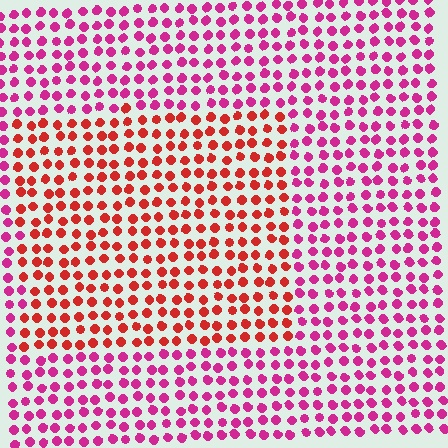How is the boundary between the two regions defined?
The boundary is defined purely by a slight shift in hue (about 39 degrees). Spacing, size, and orientation are identical on both sides.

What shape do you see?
I see a rectangle.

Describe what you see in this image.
The image is filled with small magenta elements in a uniform arrangement. A rectangle-shaped region is visible where the elements are tinted to a slightly different hue, forming a subtle color boundary.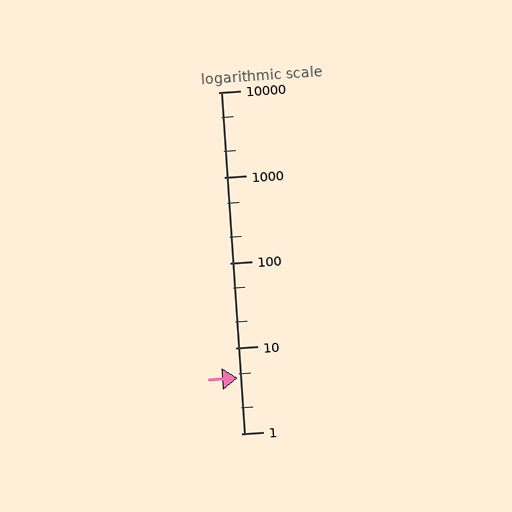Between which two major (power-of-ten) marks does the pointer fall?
The pointer is between 1 and 10.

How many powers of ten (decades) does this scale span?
The scale spans 4 decades, from 1 to 10000.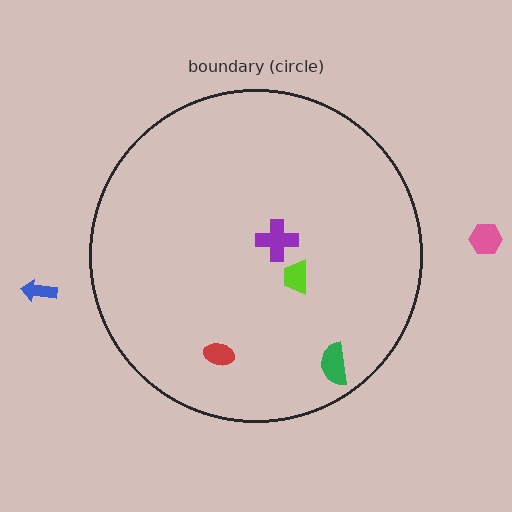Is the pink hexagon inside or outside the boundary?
Outside.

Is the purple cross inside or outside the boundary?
Inside.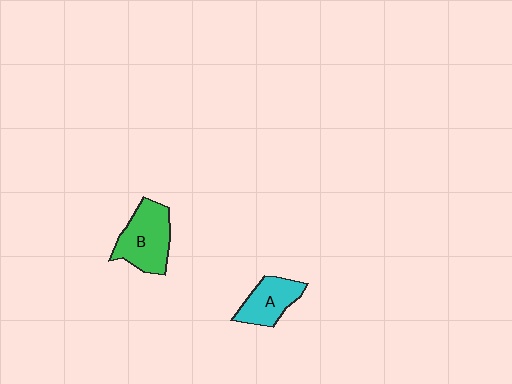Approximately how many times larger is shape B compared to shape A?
Approximately 1.4 times.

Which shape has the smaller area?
Shape A (cyan).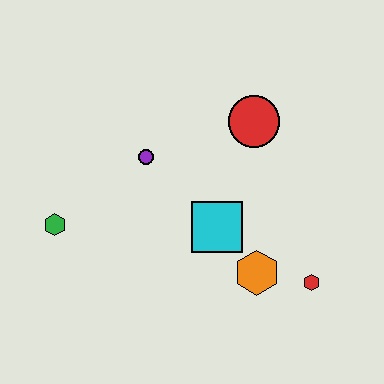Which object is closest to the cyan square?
The orange hexagon is closest to the cyan square.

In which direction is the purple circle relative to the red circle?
The purple circle is to the left of the red circle.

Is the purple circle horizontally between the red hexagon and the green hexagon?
Yes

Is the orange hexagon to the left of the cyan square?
No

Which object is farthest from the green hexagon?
The red hexagon is farthest from the green hexagon.